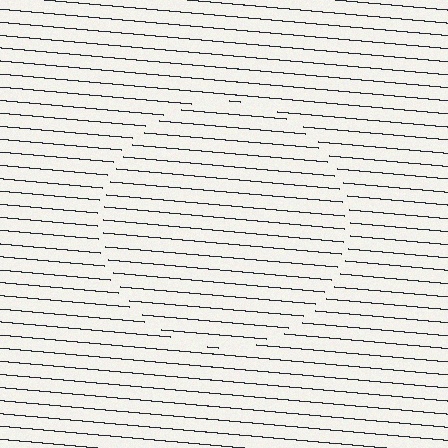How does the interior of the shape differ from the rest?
The interior of the shape contains the same grating, shifted by half a period — the contour is defined by the phase discontinuity where line-ends from the inner and outer gratings abut.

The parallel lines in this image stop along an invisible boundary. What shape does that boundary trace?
An illusory circle. The interior of the shape contains the same grating, shifted by half a period — the contour is defined by the phase discontinuity where line-ends from the inner and outer gratings abut.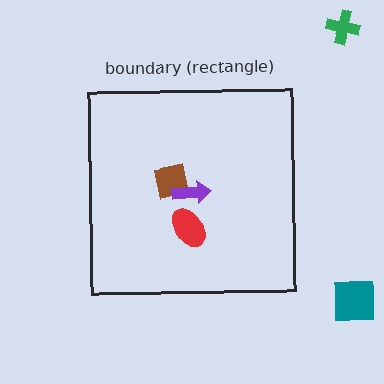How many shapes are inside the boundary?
3 inside, 2 outside.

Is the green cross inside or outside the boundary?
Outside.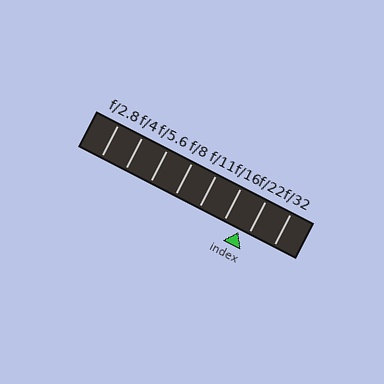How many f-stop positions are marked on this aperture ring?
There are 8 f-stop positions marked.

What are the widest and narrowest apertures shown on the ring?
The widest aperture shown is f/2.8 and the narrowest is f/32.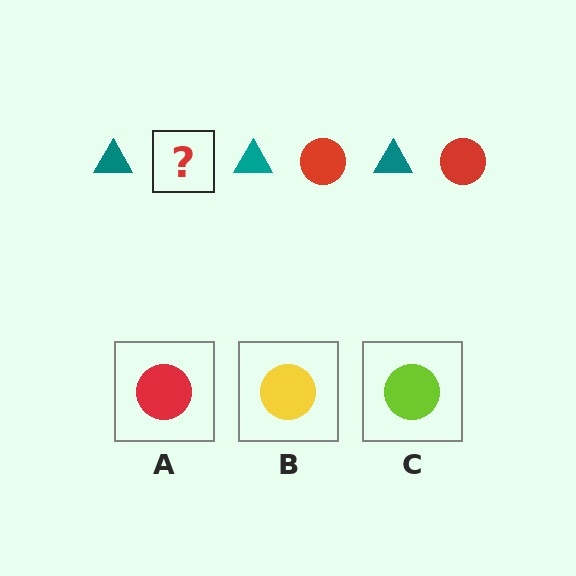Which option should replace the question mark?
Option A.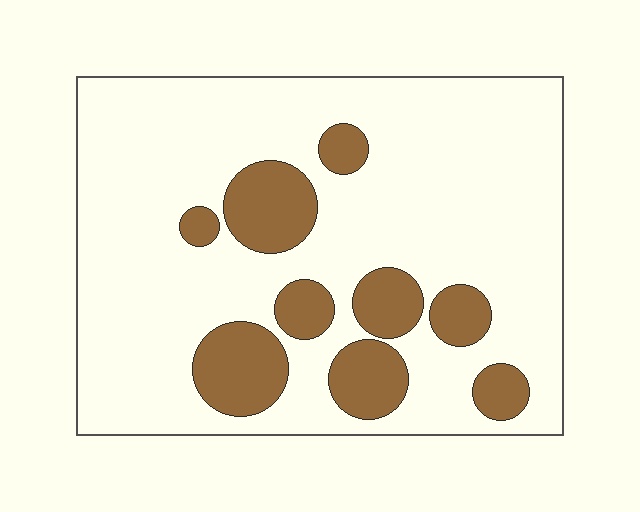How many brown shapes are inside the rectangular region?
9.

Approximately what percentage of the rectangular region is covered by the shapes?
Approximately 20%.